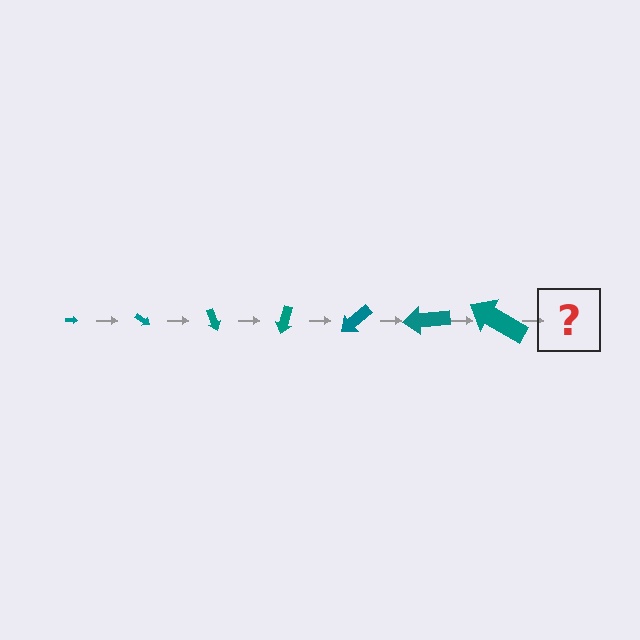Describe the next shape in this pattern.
It should be an arrow, larger than the previous one and rotated 245 degrees from the start.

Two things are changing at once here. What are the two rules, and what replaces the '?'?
The two rules are that the arrow grows larger each step and it rotates 35 degrees each step. The '?' should be an arrow, larger than the previous one and rotated 245 degrees from the start.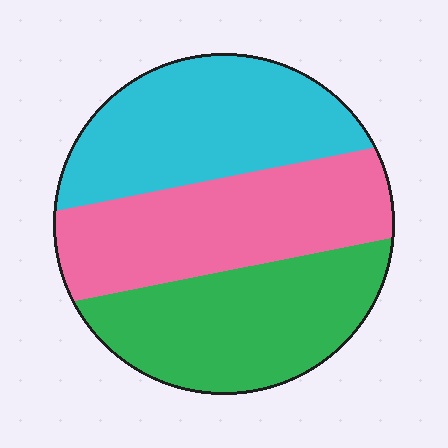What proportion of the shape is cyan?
Cyan takes up about one third (1/3) of the shape.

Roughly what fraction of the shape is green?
Green takes up between a quarter and a half of the shape.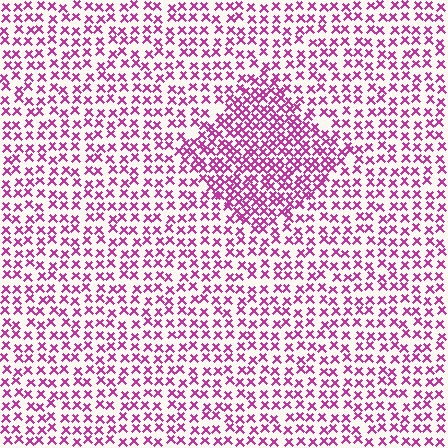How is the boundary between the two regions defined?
The boundary is defined by a change in element density (approximately 1.8x ratio). All elements are the same color, size, and shape.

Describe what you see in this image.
The image contains small magenta elements arranged at two different densities. A diamond-shaped region is visible where the elements are more densely packed than the surrounding area.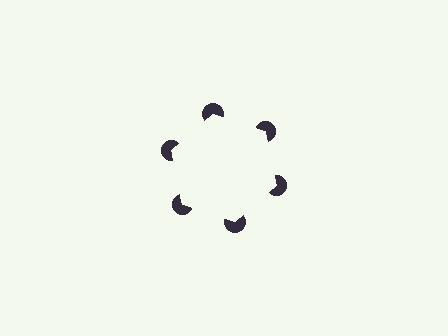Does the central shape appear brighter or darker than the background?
It typically appears slightly brighter than the background, even though no actual brightness change is drawn.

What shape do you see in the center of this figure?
An illusory hexagon — its edges are inferred from the aligned wedge cuts in the pac-man discs, not physically drawn.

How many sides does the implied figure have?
6 sides.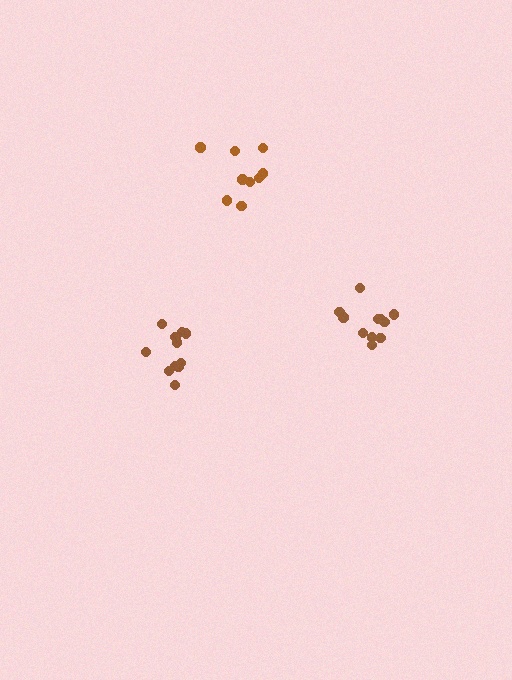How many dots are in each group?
Group 1: 9 dots, Group 2: 11 dots, Group 3: 11 dots (31 total).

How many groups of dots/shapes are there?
There are 3 groups.